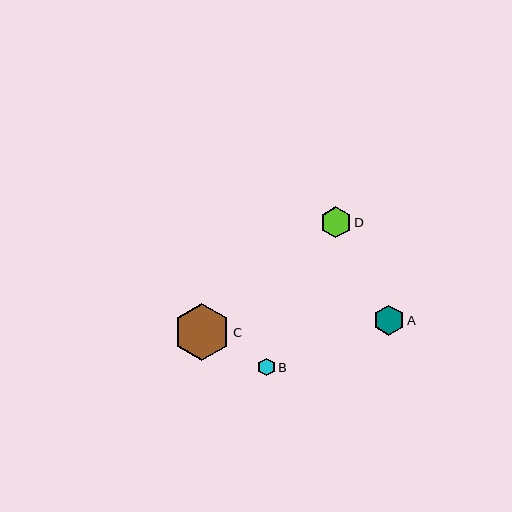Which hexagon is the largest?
Hexagon C is the largest with a size of approximately 57 pixels.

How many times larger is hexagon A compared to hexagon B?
Hexagon A is approximately 1.7 times the size of hexagon B.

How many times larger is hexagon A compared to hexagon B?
Hexagon A is approximately 1.7 times the size of hexagon B.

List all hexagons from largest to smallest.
From largest to smallest: C, D, A, B.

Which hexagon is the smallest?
Hexagon B is the smallest with a size of approximately 17 pixels.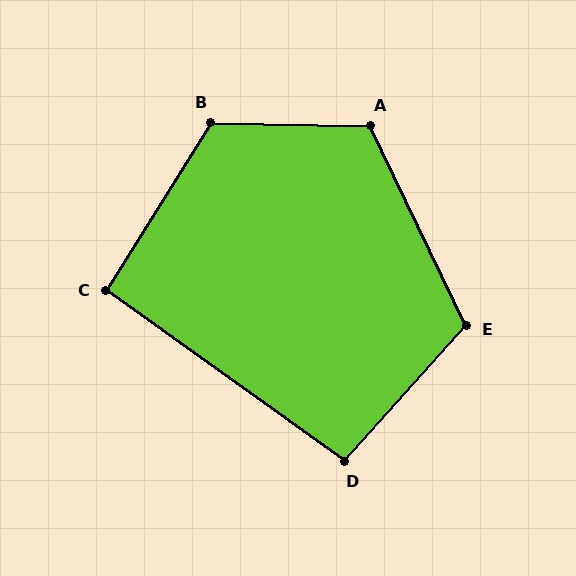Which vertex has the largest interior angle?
B, at approximately 121 degrees.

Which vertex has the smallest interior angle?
C, at approximately 94 degrees.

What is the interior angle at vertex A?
Approximately 116 degrees (obtuse).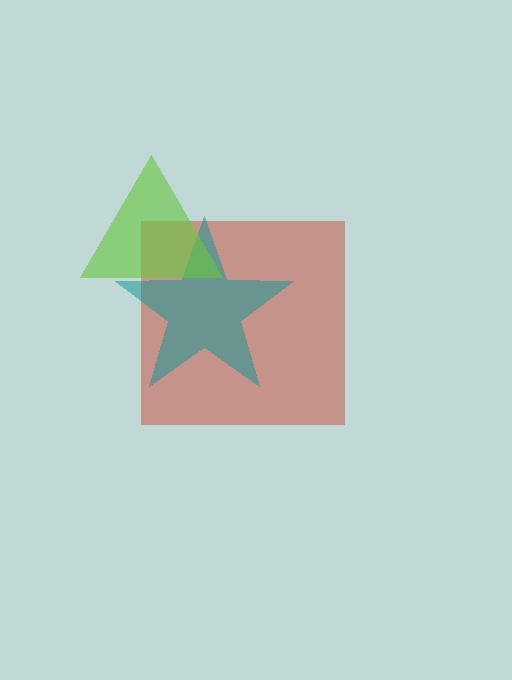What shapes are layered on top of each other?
The layered shapes are: a red square, a teal star, a lime triangle.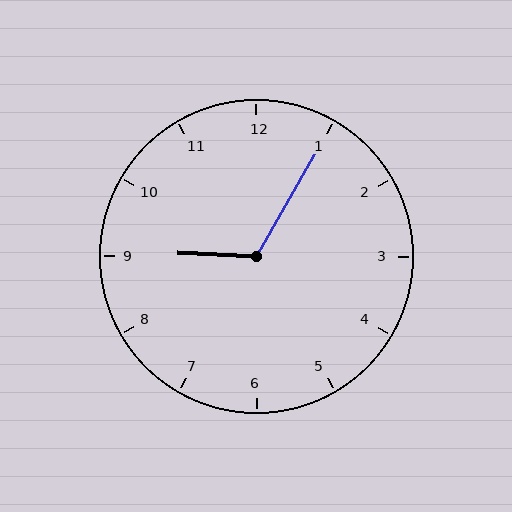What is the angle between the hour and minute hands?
Approximately 118 degrees.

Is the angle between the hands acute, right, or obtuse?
It is obtuse.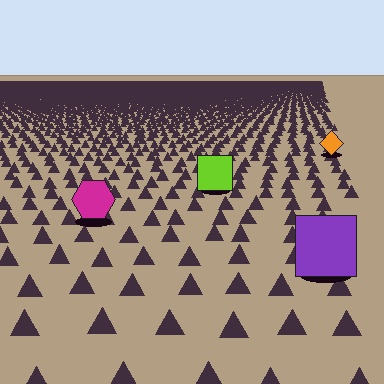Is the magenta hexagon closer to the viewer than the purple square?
No. The purple square is closer — you can tell from the texture gradient: the ground texture is coarser near it.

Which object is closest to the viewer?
The purple square is closest. The texture marks near it are larger and more spread out.